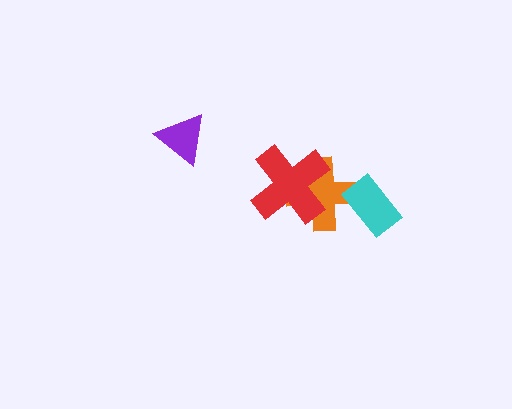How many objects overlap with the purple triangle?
0 objects overlap with the purple triangle.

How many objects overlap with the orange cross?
2 objects overlap with the orange cross.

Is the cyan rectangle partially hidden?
No, no other shape covers it.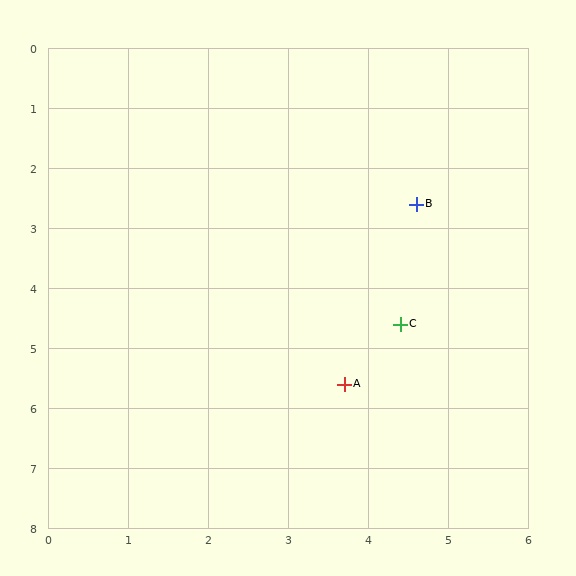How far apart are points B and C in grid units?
Points B and C are about 2.0 grid units apart.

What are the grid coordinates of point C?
Point C is at approximately (4.4, 4.6).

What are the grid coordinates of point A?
Point A is at approximately (3.7, 5.6).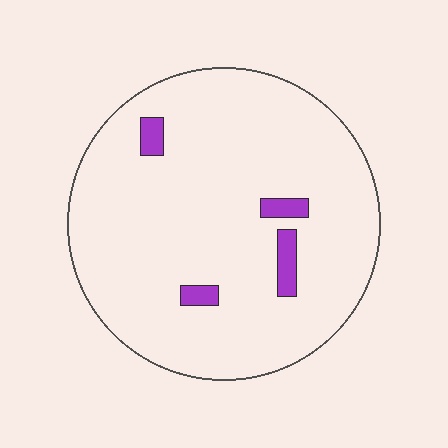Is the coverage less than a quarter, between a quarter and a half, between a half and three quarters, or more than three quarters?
Less than a quarter.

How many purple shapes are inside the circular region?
4.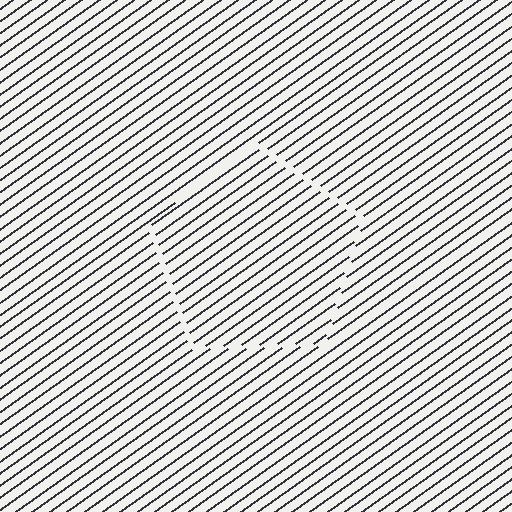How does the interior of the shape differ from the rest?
The interior of the shape contains the same grating, shifted by half a period — the contour is defined by the phase discontinuity where line-ends from the inner and outer gratings abut.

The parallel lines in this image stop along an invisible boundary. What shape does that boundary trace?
An illusory pentagon. The interior of the shape contains the same grating, shifted by half a period — the contour is defined by the phase discontinuity where line-ends from the inner and outer gratings abut.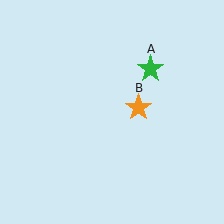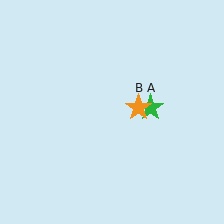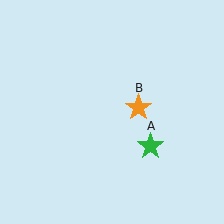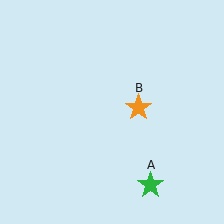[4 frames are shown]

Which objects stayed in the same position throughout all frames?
Orange star (object B) remained stationary.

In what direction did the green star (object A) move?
The green star (object A) moved down.